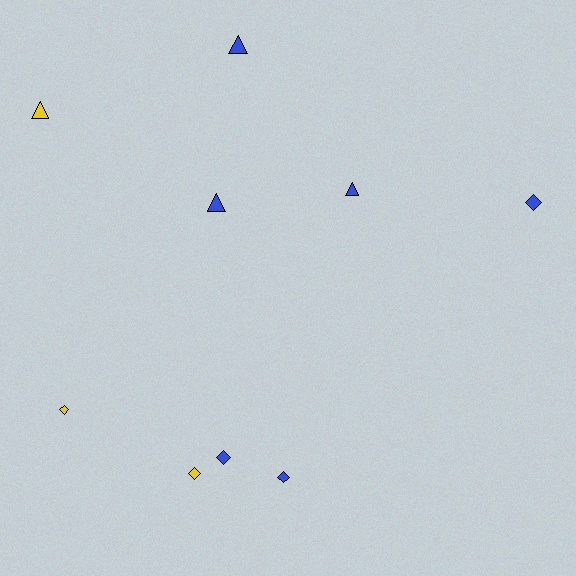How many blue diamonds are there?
There are 3 blue diamonds.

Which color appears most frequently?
Blue, with 6 objects.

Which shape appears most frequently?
Diamond, with 5 objects.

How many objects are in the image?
There are 9 objects.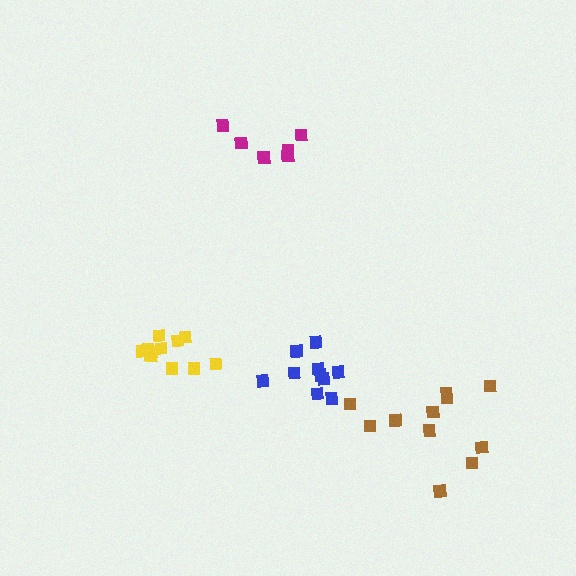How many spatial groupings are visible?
There are 4 spatial groupings.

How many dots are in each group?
Group 1: 11 dots, Group 2: 11 dots, Group 3: 6 dots, Group 4: 10 dots (38 total).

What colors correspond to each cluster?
The clusters are colored: yellow, brown, magenta, blue.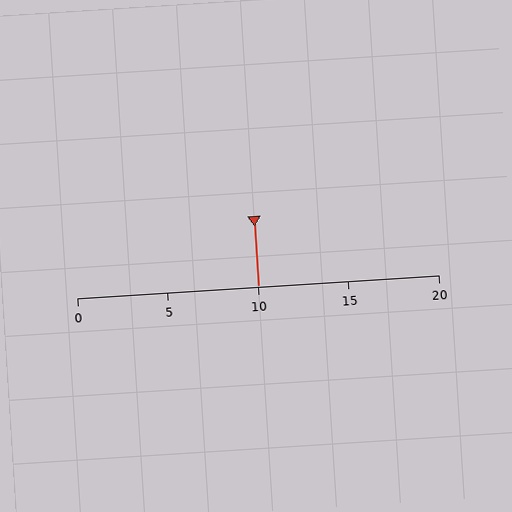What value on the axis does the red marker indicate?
The marker indicates approximately 10.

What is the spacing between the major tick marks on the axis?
The major ticks are spaced 5 apart.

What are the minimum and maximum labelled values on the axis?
The axis runs from 0 to 20.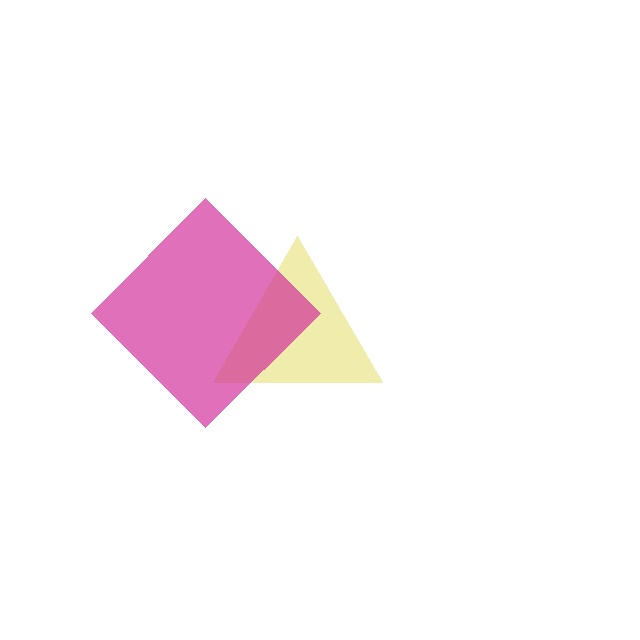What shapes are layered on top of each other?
The layered shapes are: a yellow triangle, a magenta diamond.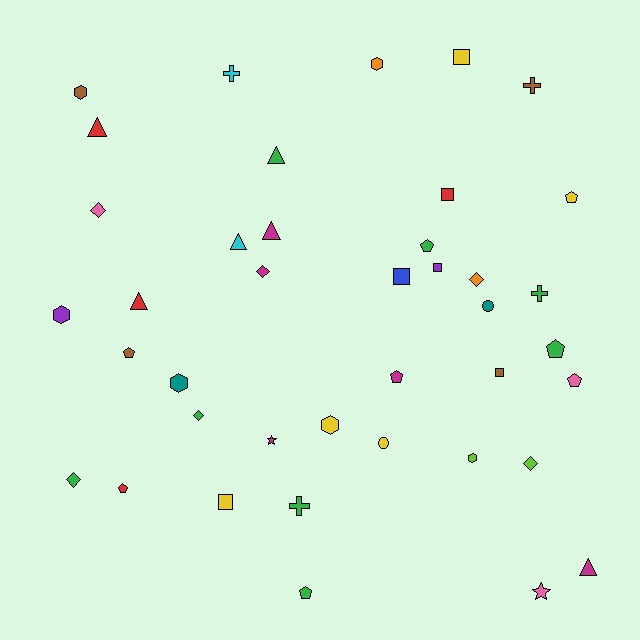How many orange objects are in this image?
There are 2 orange objects.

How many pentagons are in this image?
There are 8 pentagons.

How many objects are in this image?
There are 40 objects.